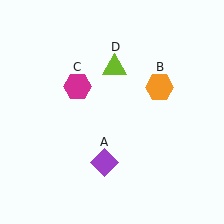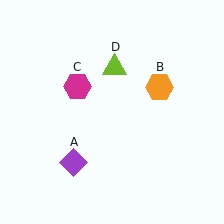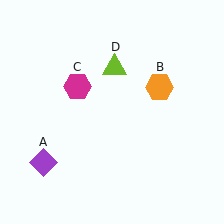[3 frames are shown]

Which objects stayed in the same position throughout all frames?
Orange hexagon (object B) and magenta hexagon (object C) and lime triangle (object D) remained stationary.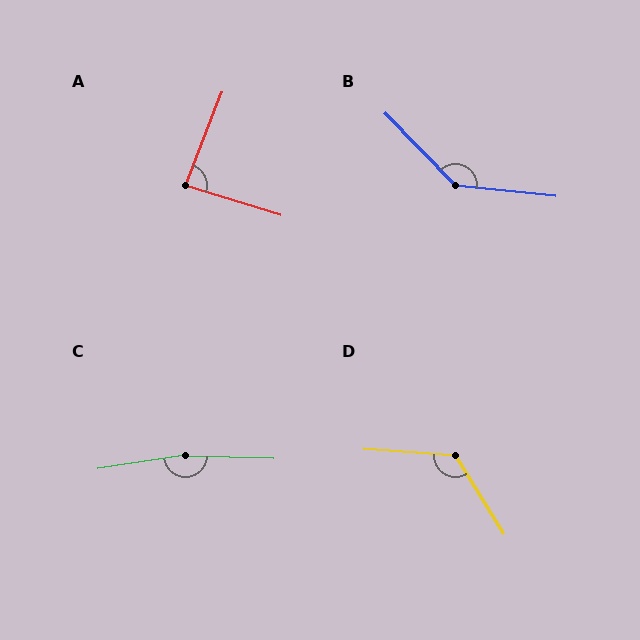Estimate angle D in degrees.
Approximately 126 degrees.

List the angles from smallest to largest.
A (86°), D (126°), B (140°), C (169°).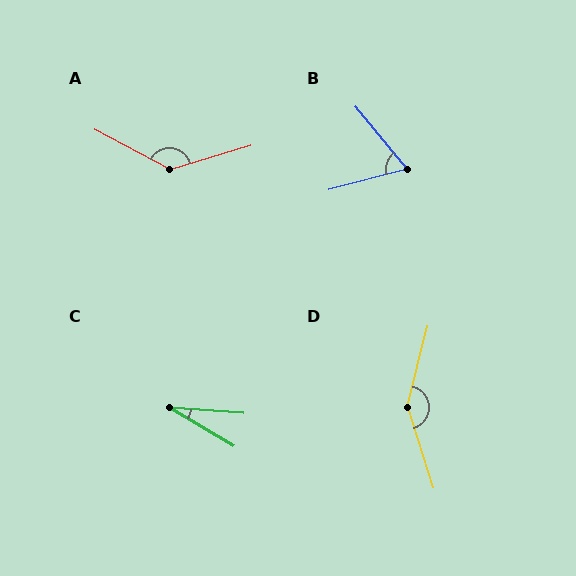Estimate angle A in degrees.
Approximately 135 degrees.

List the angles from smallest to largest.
C (27°), B (65°), A (135°), D (149°).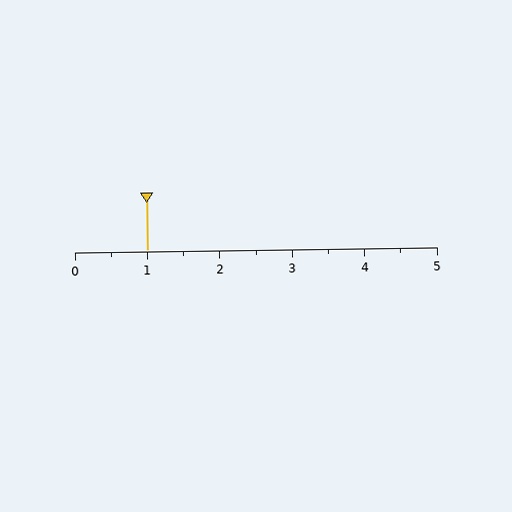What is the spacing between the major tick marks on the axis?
The major ticks are spaced 1 apart.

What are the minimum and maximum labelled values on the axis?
The axis runs from 0 to 5.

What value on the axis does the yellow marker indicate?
The marker indicates approximately 1.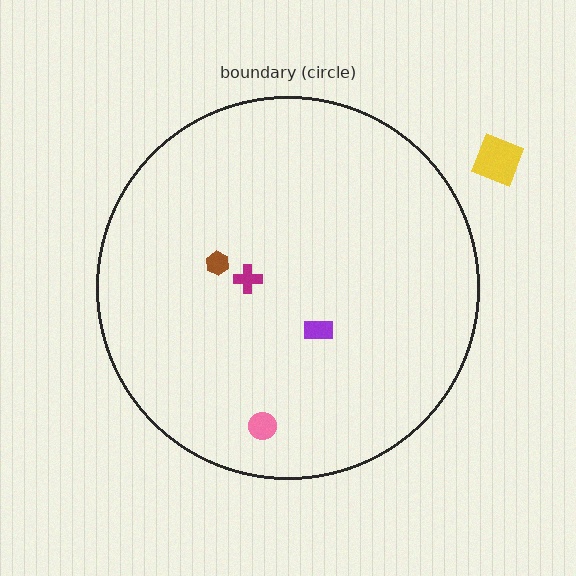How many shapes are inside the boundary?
4 inside, 1 outside.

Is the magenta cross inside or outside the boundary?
Inside.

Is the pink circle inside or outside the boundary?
Inside.